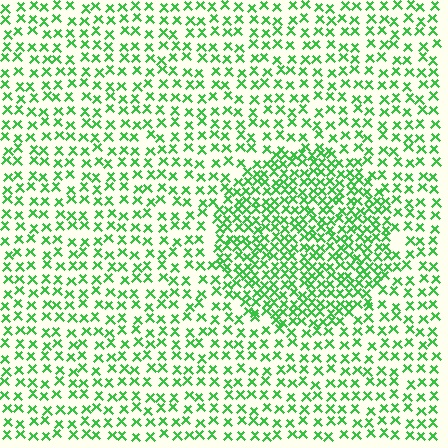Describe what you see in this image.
The image contains small green elements arranged at two different densities. A circle-shaped region is visible where the elements are more densely packed than the surrounding area.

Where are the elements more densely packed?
The elements are more densely packed inside the circle boundary.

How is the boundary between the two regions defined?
The boundary is defined by a change in element density (approximately 1.9x ratio). All elements are the same color, size, and shape.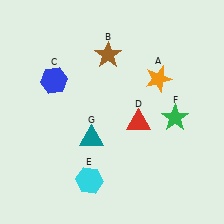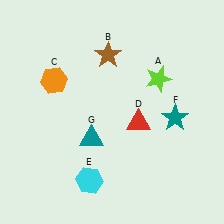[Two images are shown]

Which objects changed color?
A changed from orange to lime. C changed from blue to orange. F changed from green to teal.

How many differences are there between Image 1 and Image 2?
There are 3 differences between the two images.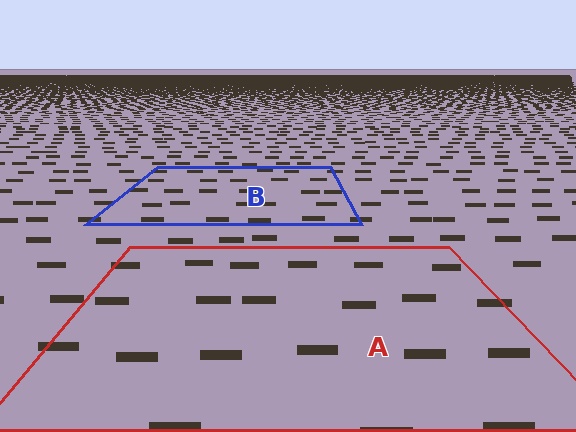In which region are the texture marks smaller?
The texture marks are smaller in region B, because it is farther away.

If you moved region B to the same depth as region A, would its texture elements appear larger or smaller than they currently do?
They would appear larger. At a closer depth, the same texture elements are projected at a bigger on-screen size.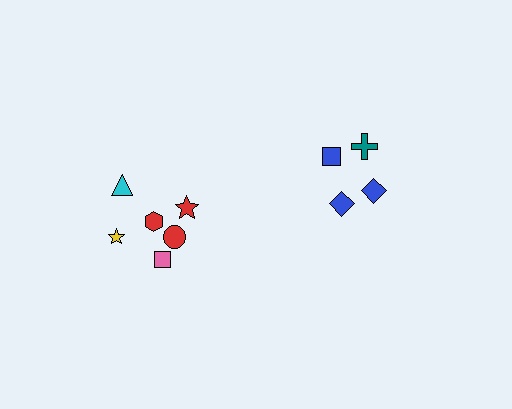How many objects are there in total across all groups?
There are 10 objects.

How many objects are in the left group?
There are 6 objects.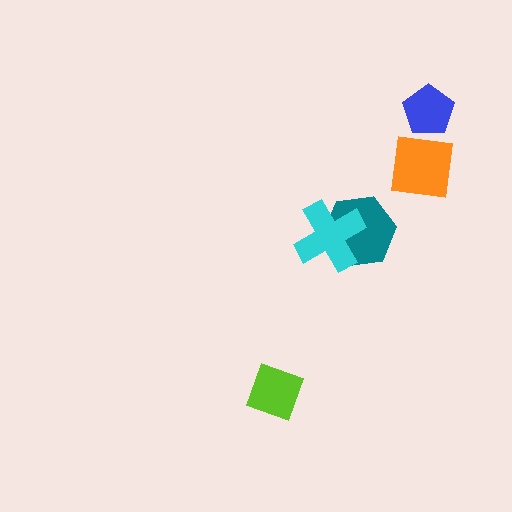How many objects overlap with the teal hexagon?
1 object overlaps with the teal hexagon.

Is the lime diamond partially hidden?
No, no other shape covers it.